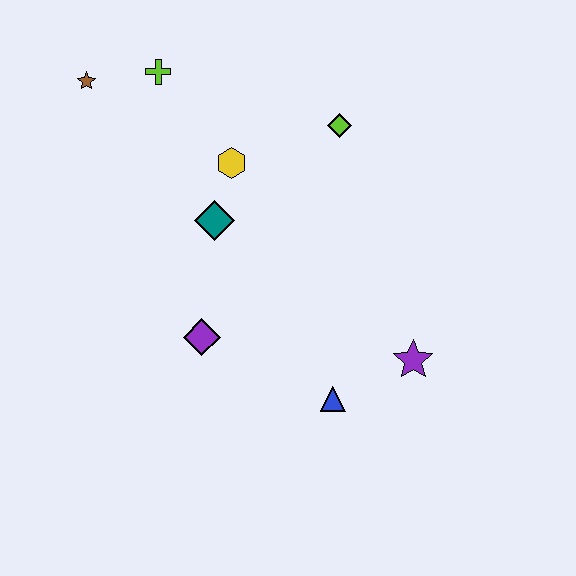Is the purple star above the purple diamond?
No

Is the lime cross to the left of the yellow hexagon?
Yes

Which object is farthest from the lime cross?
The purple star is farthest from the lime cross.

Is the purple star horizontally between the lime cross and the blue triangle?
No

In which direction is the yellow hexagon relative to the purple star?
The yellow hexagon is above the purple star.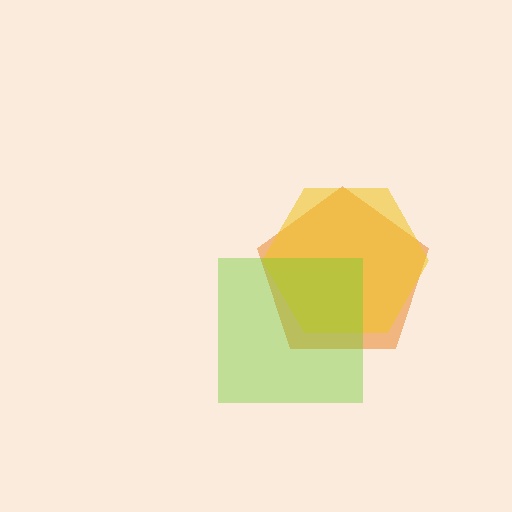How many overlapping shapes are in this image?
There are 3 overlapping shapes in the image.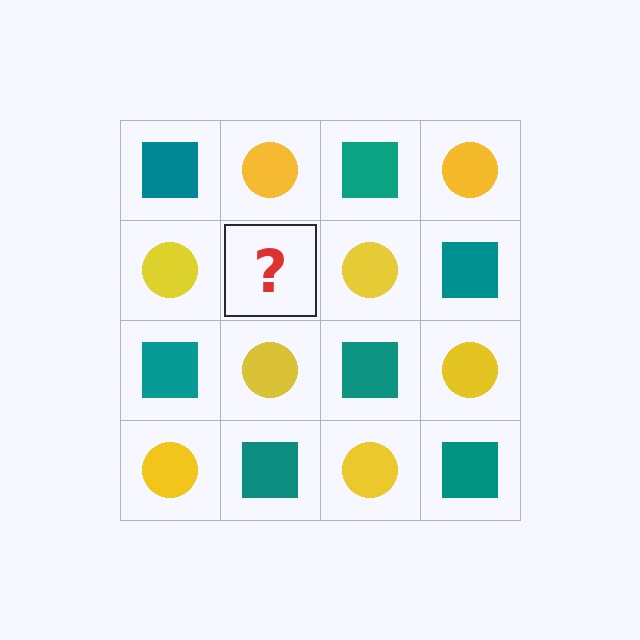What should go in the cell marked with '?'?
The missing cell should contain a teal square.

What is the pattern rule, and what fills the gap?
The rule is that it alternates teal square and yellow circle in a checkerboard pattern. The gap should be filled with a teal square.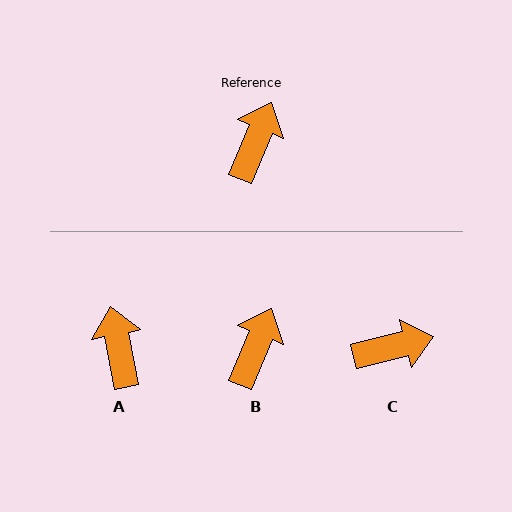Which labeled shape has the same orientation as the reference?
B.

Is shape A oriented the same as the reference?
No, it is off by about 34 degrees.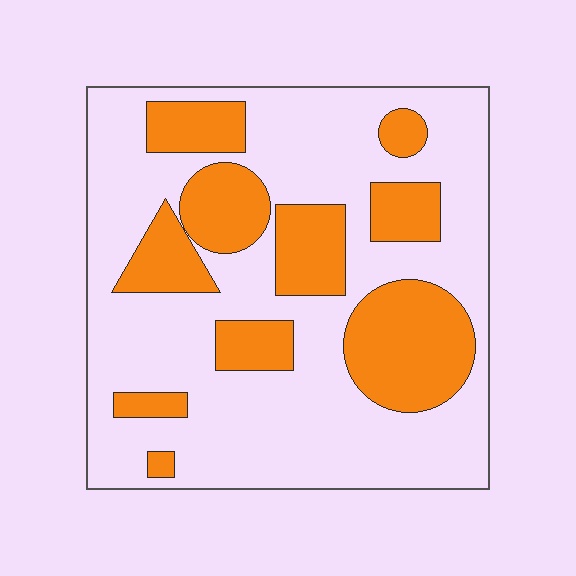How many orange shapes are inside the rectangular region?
10.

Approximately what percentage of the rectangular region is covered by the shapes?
Approximately 30%.